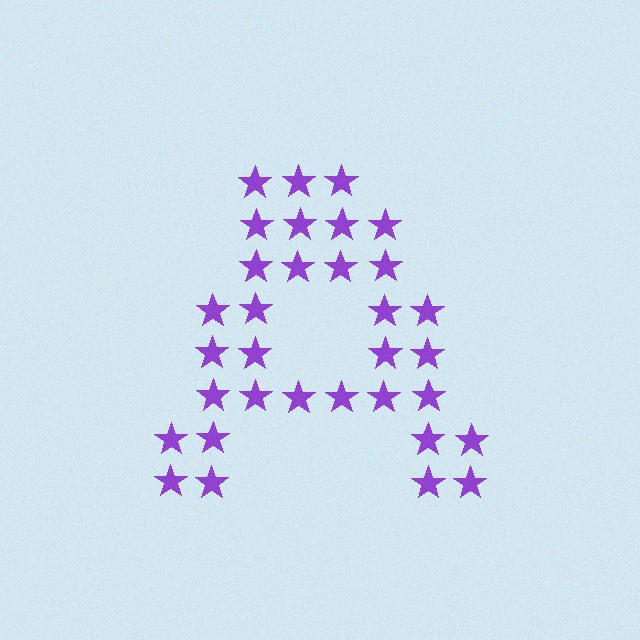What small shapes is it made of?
It is made of small stars.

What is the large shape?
The large shape is the letter A.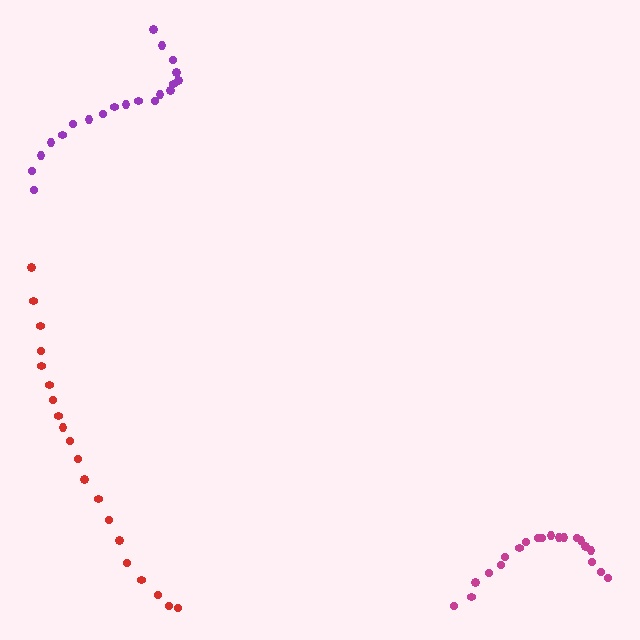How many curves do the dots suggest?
There are 3 distinct paths.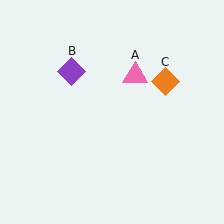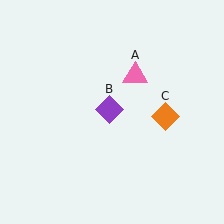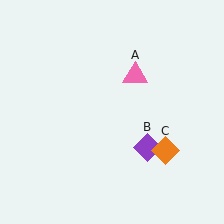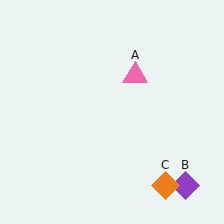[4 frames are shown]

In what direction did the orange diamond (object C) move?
The orange diamond (object C) moved down.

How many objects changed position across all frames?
2 objects changed position: purple diamond (object B), orange diamond (object C).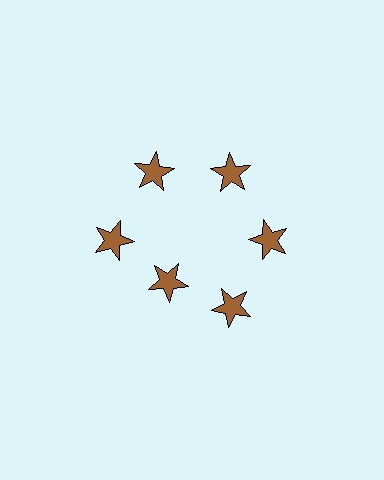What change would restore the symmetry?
The symmetry would be restored by moving it outward, back onto the ring so that all 6 stars sit at equal angles and equal distance from the center.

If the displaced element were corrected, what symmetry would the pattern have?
It would have 6-fold rotational symmetry — the pattern would map onto itself every 60 degrees.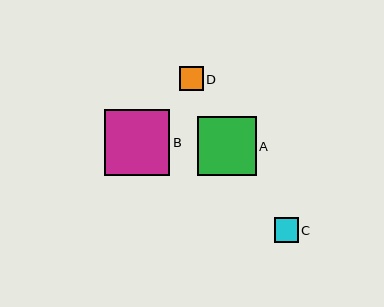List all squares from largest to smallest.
From largest to smallest: B, A, C, D.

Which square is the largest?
Square B is the largest with a size of approximately 65 pixels.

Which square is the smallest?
Square D is the smallest with a size of approximately 23 pixels.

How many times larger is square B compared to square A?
Square B is approximately 1.1 times the size of square A.